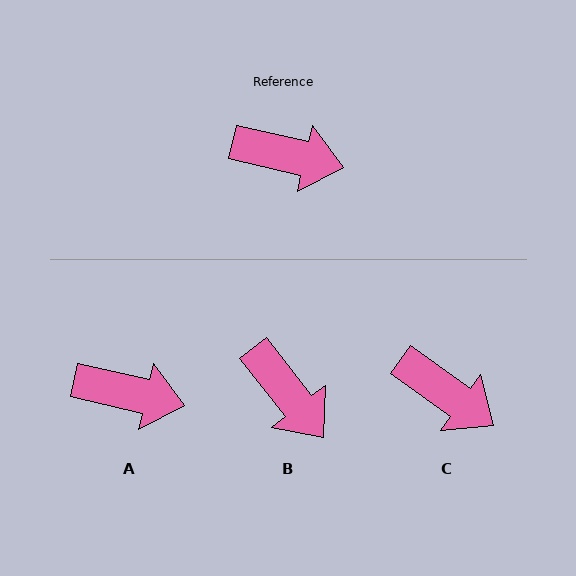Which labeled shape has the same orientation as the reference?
A.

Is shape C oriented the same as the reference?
No, it is off by about 23 degrees.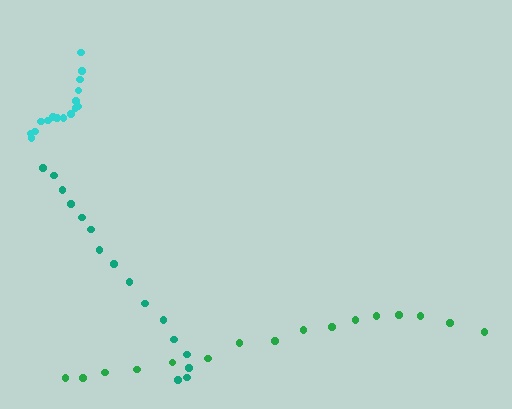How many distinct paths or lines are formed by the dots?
There are 3 distinct paths.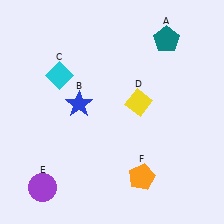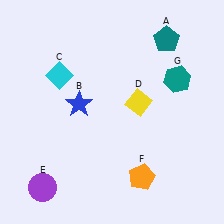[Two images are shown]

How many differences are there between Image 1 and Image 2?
There is 1 difference between the two images.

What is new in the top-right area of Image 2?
A teal hexagon (G) was added in the top-right area of Image 2.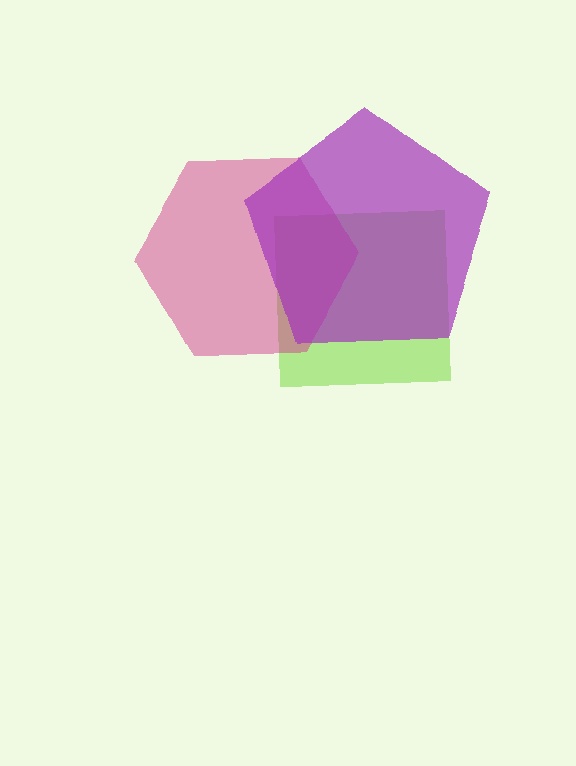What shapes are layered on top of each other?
The layered shapes are: a lime square, a magenta hexagon, a purple pentagon.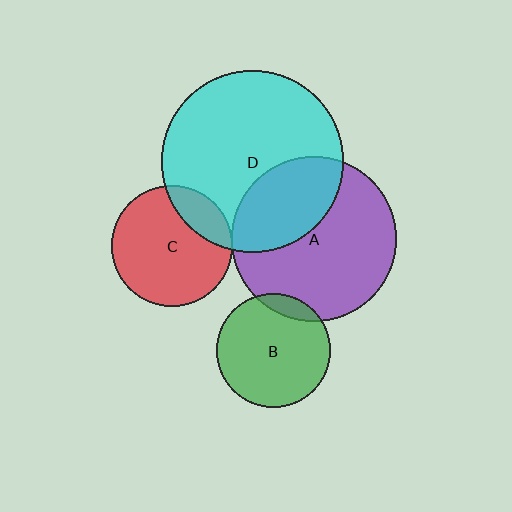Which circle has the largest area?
Circle D (cyan).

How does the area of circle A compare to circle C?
Approximately 1.8 times.